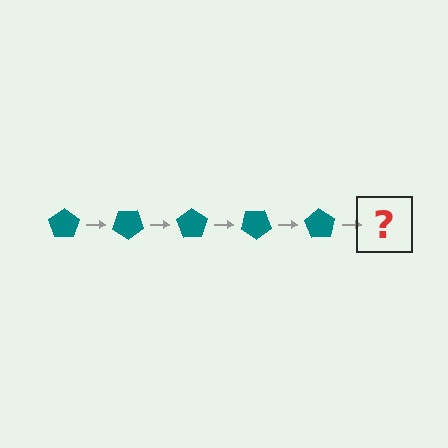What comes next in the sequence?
The next element should be a teal pentagon rotated 175 degrees.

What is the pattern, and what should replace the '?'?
The pattern is that the pentagon rotates 35 degrees each step. The '?' should be a teal pentagon rotated 175 degrees.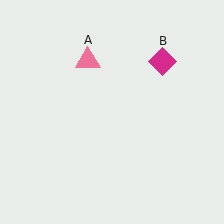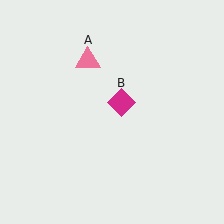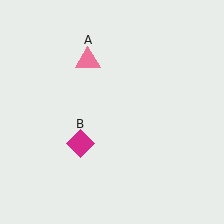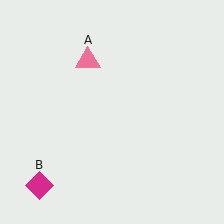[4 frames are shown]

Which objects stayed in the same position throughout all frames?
Pink triangle (object A) remained stationary.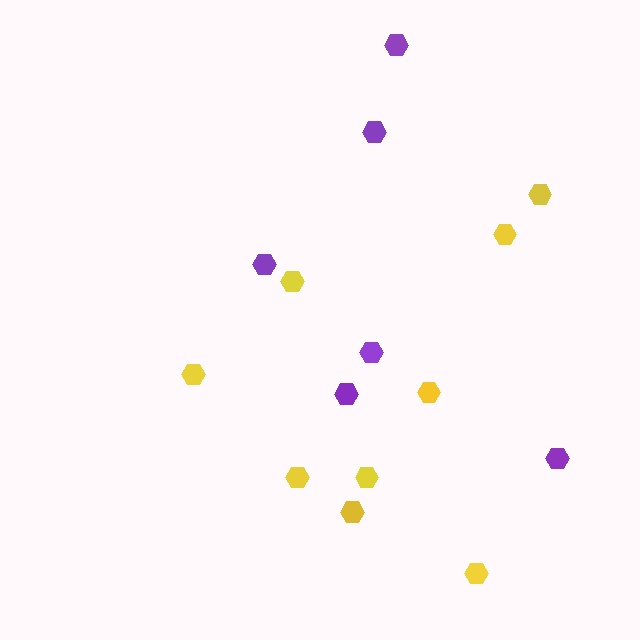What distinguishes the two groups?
There are 2 groups: one group of yellow hexagons (9) and one group of purple hexagons (6).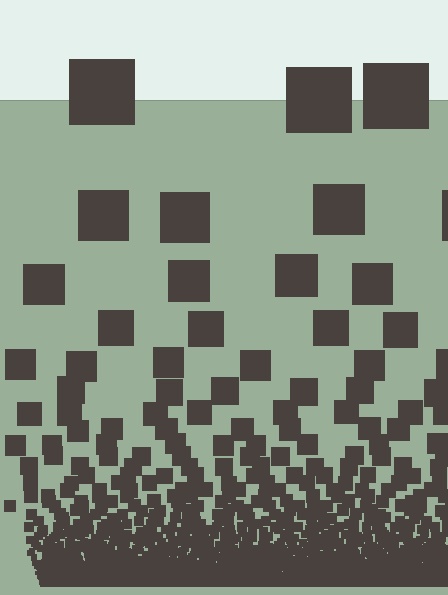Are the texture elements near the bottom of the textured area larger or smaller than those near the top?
Smaller. The gradient is inverted — elements near the bottom are smaller and denser.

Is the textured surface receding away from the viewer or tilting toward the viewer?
The surface appears to tilt toward the viewer. Texture elements get larger and sparser toward the top.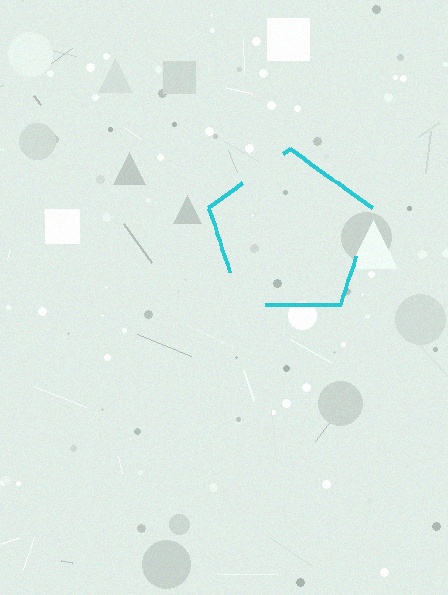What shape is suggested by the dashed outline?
The dashed outline suggests a pentagon.